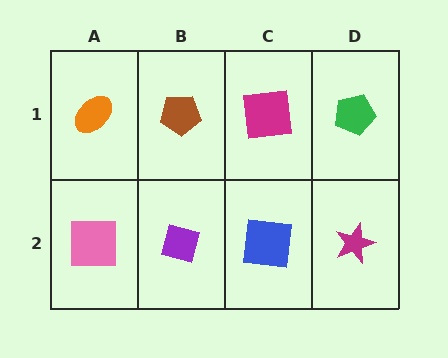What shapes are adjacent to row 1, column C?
A blue square (row 2, column C), a brown pentagon (row 1, column B), a green pentagon (row 1, column D).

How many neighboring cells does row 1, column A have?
2.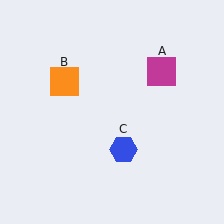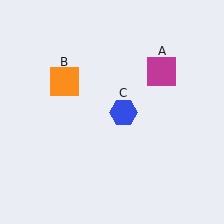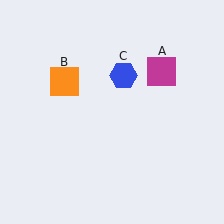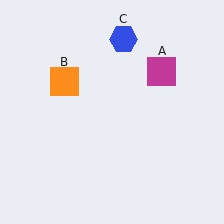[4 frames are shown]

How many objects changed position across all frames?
1 object changed position: blue hexagon (object C).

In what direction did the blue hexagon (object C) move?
The blue hexagon (object C) moved up.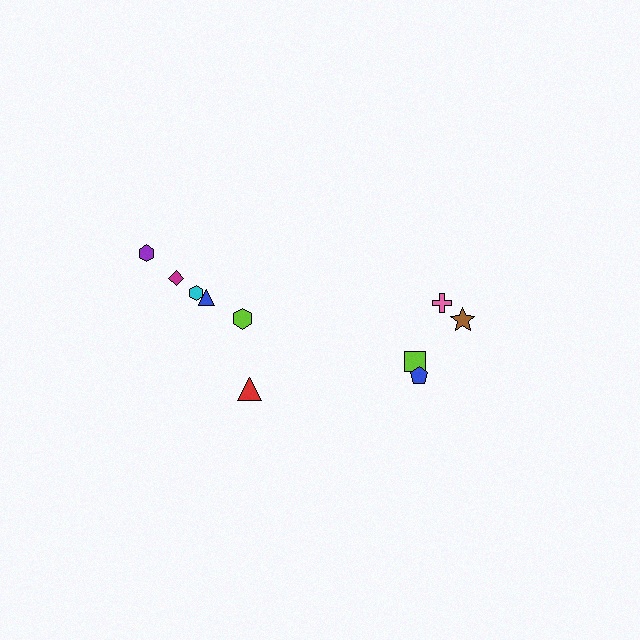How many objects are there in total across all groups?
There are 10 objects.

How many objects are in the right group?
There are 4 objects.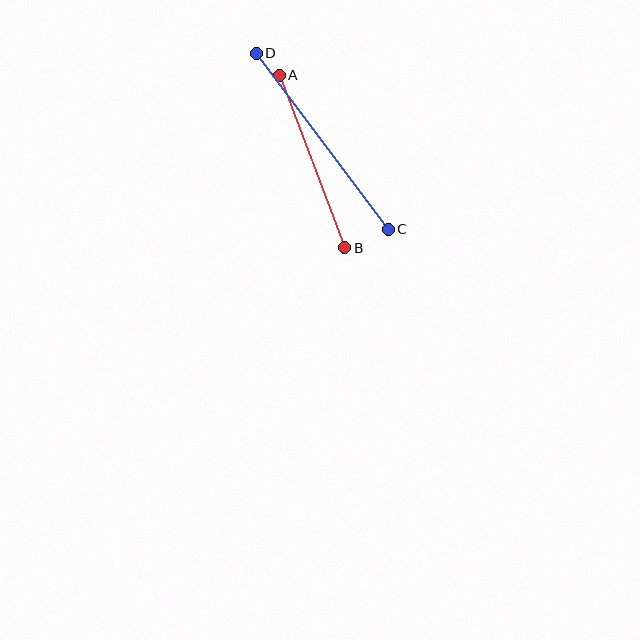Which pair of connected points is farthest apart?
Points C and D are farthest apart.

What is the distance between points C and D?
The distance is approximately 220 pixels.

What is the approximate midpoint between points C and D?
The midpoint is at approximately (322, 141) pixels.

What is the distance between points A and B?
The distance is approximately 184 pixels.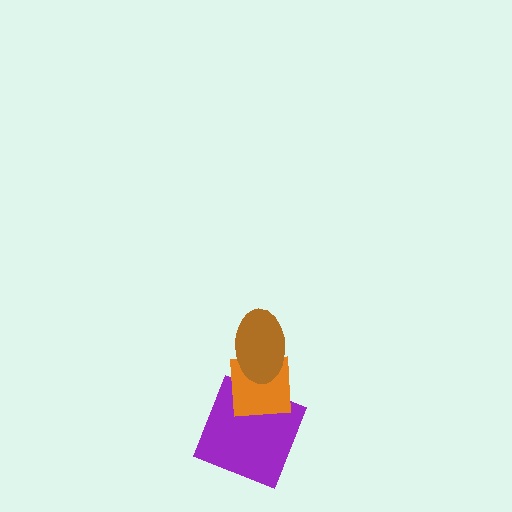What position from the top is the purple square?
The purple square is 3rd from the top.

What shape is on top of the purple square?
The orange square is on top of the purple square.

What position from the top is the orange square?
The orange square is 2nd from the top.